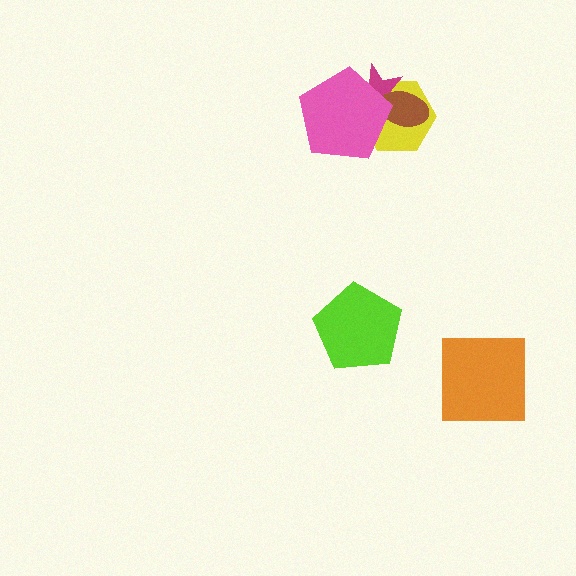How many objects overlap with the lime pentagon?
0 objects overlap with the lime pentagon.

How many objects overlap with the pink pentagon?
3 objects overlap with the pink pentagon.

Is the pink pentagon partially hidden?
No, no other shape covers it.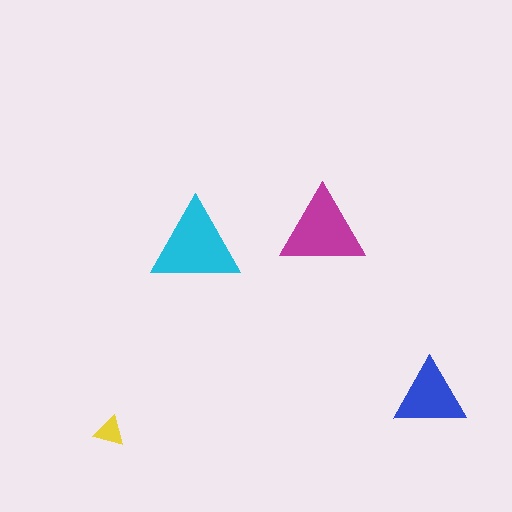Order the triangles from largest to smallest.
the cyan one, the magenta one, the blue one, the yellow one.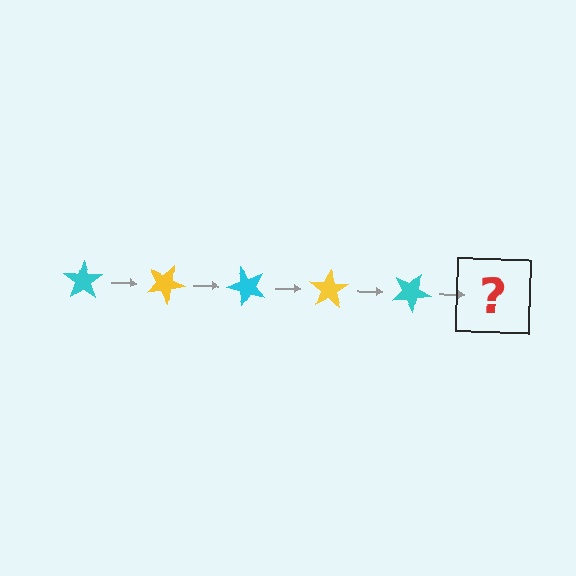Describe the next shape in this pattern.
It should be a yellow star, rotated 125 degrees from the start.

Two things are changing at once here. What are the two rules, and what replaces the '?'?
The two rules are that it rotates 25 degrees each step and the color cycles through cyan and yellow. The '?' should be a yellow star, rotated 125 degrees from the start.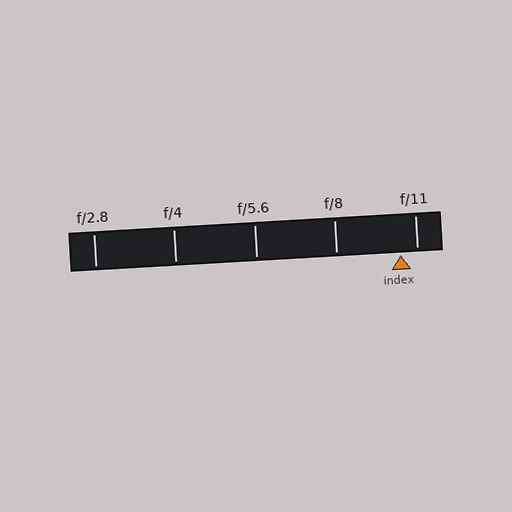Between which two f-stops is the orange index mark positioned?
The index mark is between f/8 and f/11.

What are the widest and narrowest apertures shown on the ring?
The widest aperture shown is f/2.8 and the narrowest is f/11.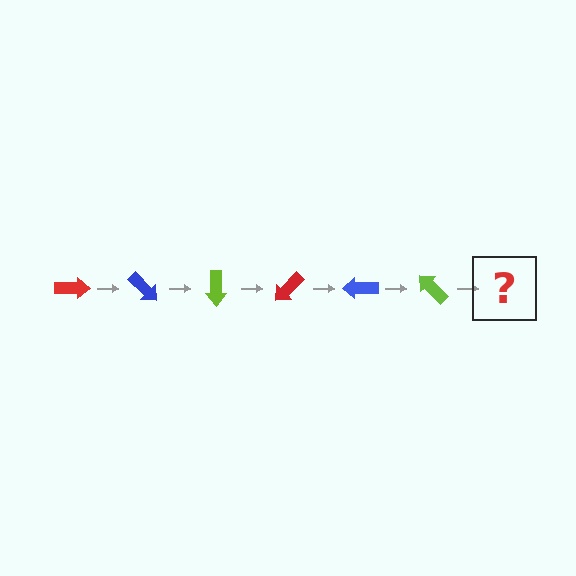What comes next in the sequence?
The next element should be a red arrow, rotated 270 degrees from the start.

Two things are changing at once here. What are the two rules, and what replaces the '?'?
The two rules are that it rotates 45 degrees each step and the color cycles through red, blue, and lime. The '?' should be a red arrow, rotated 270 degrees from the start.